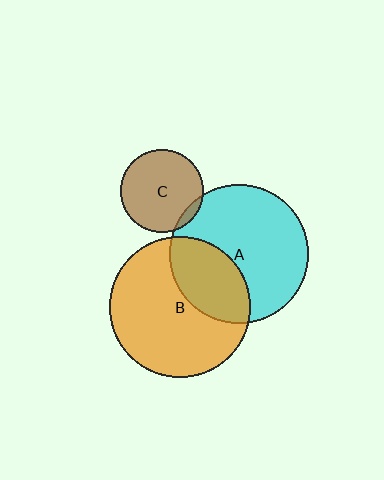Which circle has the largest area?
Circle B (orange).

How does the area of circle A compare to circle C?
Approximately 2.8 times.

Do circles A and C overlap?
Yes.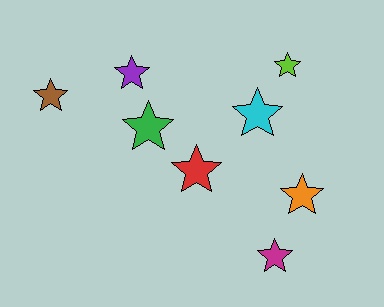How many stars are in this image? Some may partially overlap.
There are 8 stars.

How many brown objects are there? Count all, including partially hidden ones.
There is 1 brown object.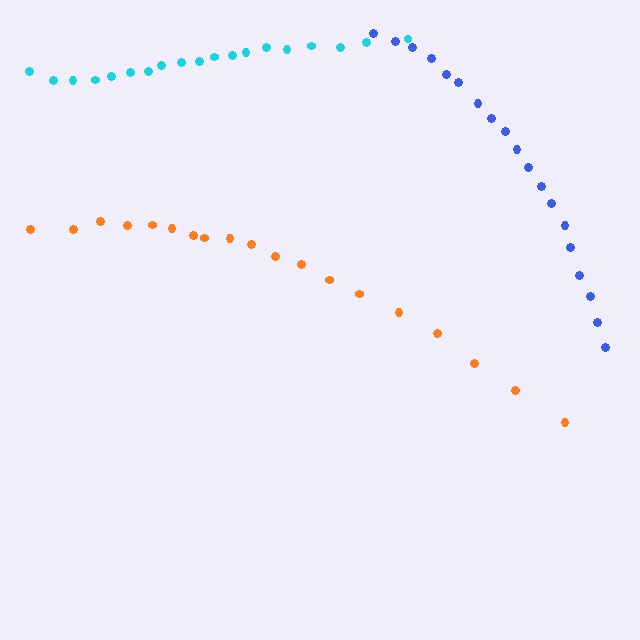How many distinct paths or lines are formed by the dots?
There are 3 distinct paths.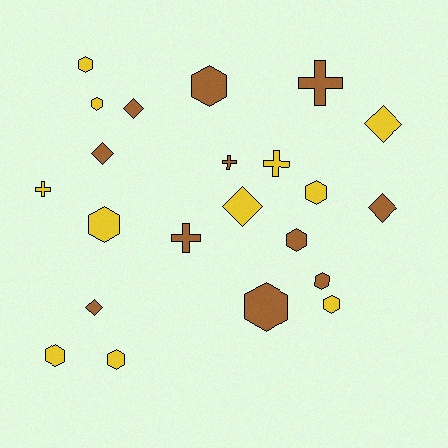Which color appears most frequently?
Yellow, with 11 objects.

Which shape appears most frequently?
Hexagon, with 11 objects.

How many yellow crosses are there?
There are 2 yellow crosses.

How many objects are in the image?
There are 22 objects.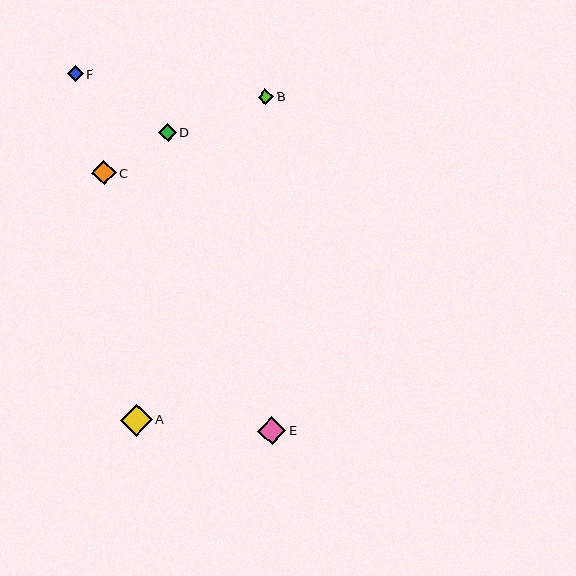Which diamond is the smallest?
Diamond B is the smallest with a size of approximately 16 pixels.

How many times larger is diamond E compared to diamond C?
Diamond E is approximately 1.2 times the size of diamond C.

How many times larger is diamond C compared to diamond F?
Diamond C is approximately 1.5 times the size of diamond F.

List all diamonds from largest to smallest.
From largest to smallest: A, E, C, D, F, B.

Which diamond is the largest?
Diamond A is the largest with a size of approximately 32 pixels.